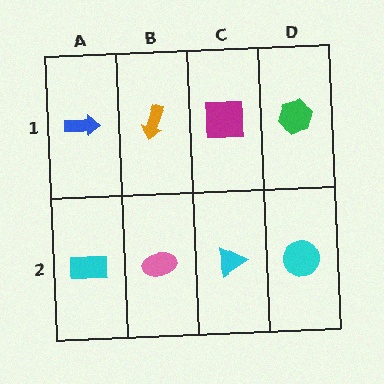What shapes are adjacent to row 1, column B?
A pink ellipse (row 2, column B), a blue arrow (row 1, column A), a magenta square (row 1, column C).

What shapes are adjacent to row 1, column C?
A cyan triangle (row 2, column C), an orange arrow (row 1, column B), a green hexagon (row 1, column D).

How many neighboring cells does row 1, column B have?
3.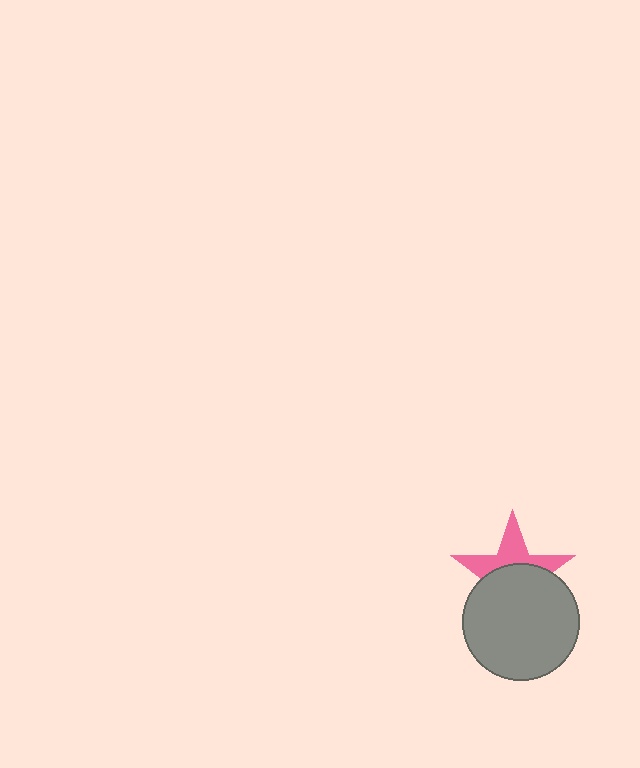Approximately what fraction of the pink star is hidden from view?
Roughly 58% of the pink star is hidden behind the gray circle.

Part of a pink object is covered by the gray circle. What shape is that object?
It is a star.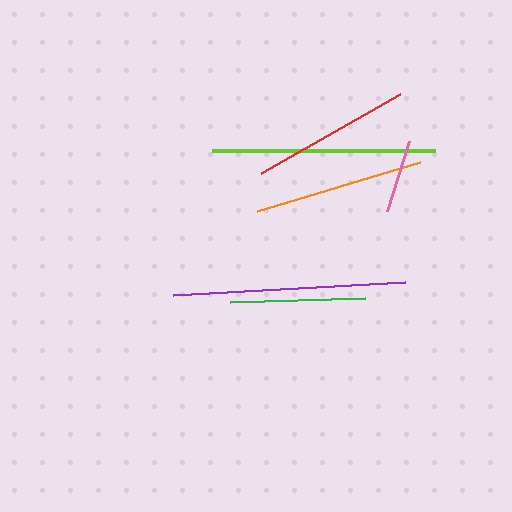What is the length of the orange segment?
The orange segment is approximately 170 pixels long.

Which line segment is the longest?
The purple line is the longest at approximately 233 pixels.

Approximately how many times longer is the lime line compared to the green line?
The lime line is approximately 1.7 times the length of the green line.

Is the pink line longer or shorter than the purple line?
The purple line is longer than the pink line.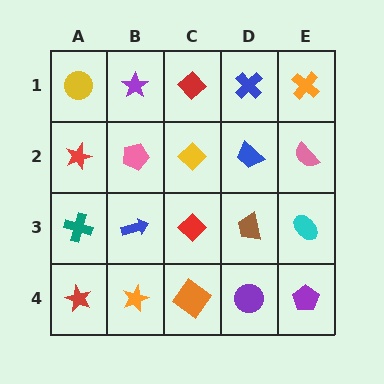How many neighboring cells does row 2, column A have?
3.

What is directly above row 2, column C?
A red diamond.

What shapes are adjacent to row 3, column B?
A pink pentagon (row 2, column B), an orange star (row 4, column B), a teal cross (row 3, column A), a red diamond (row 3, column C).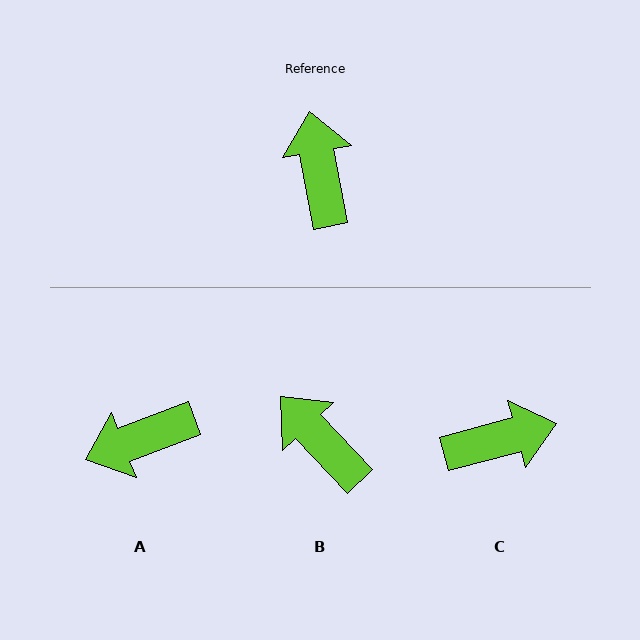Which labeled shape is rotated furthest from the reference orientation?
A, about 100 degrees away.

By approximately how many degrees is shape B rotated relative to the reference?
Approximately 33 degrees counter-clockwise.